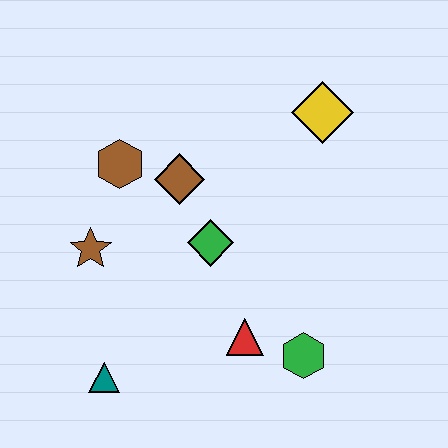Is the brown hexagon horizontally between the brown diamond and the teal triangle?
Yes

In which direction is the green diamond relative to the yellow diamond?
The green diamond is below the yellow diamond.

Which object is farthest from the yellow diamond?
The teal triangle is farthest from the yellow diamond.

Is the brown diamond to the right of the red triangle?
No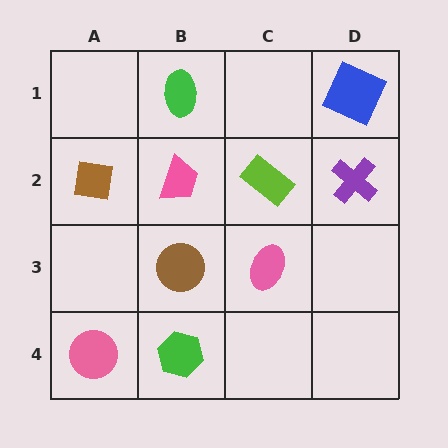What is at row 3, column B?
A brown circle.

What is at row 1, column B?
A green ellipse.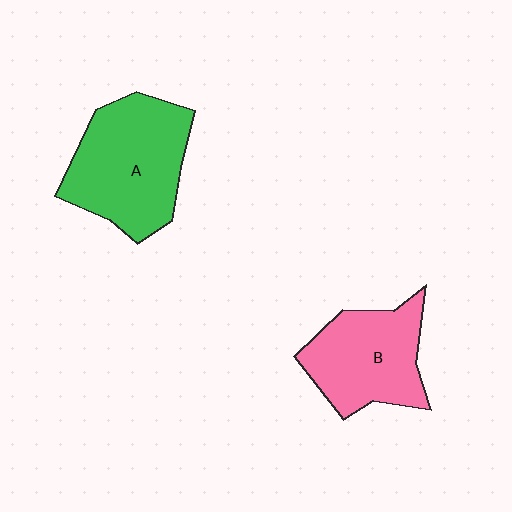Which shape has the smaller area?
Shape B (pink).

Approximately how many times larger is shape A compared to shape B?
Approximately 1.2 times.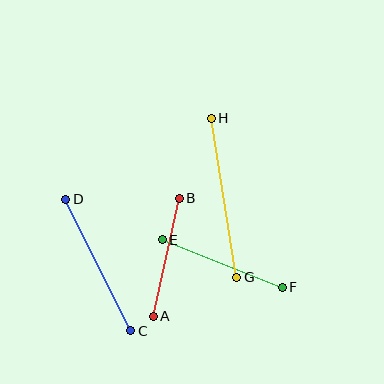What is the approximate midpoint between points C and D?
The midpoint is at approximately (98, 265) pixels.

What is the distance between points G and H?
The distance is approximately 161 pixels.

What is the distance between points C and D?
The distance is approximately 147 pixels.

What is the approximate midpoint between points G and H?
The midpoint is at approximately (224, 198) pixels.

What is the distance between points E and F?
The distance is approximately 129 pixels.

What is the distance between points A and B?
The distance is approximately 121 pixels.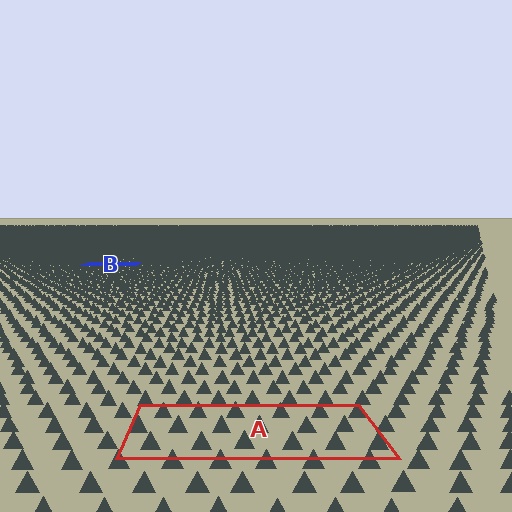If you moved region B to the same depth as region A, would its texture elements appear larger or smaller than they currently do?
They would appear larger. At a closer depth, the same texture elements are projected at a bigger on-screen size.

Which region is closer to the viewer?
Region A is closer. The texture elements there are larger and more spread out.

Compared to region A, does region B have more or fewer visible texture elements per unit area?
Region B has more texture elements per unit area — they are packed more densely because it is farther away.